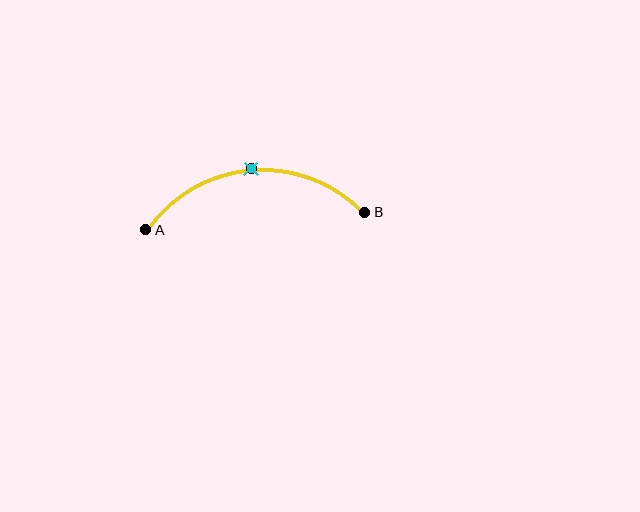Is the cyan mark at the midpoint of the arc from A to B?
Yes. The cyan mark lies on the arc at equal arc-length from both A and B — it is the arc midpoint.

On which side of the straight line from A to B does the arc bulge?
The arc bulges above the straight line connecting A and B.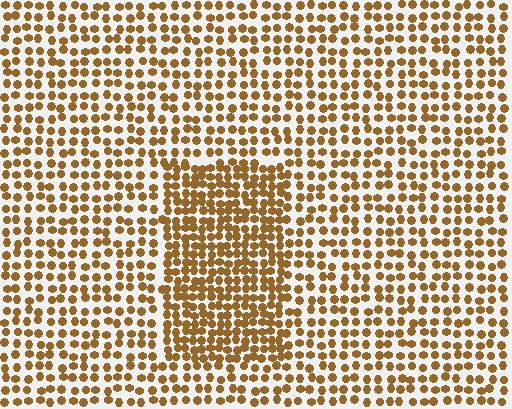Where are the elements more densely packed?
The elements are more densely packed inside the rectangle boundary.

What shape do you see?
I see a rectangle.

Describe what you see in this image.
The image contains small brown elements arranged at two different densities. A rectangle-shaped region is visible where the elements are more densely packed than the surrounding area.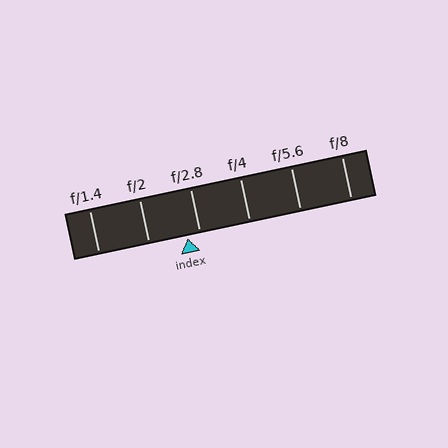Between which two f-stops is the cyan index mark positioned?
The index mark is between f/2 and f/2.8.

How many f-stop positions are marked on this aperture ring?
There are 6 f-stop positions marked.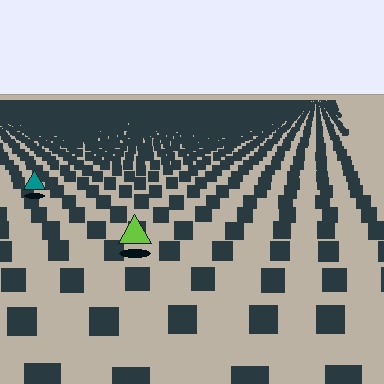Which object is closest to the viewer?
The lime triangle is closest. The texture marks near it are larger and more spread out.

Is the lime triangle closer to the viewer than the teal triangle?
Yes. The lime triangle is closer — you can tell from the texture gradient: the ground texture is coarser near it.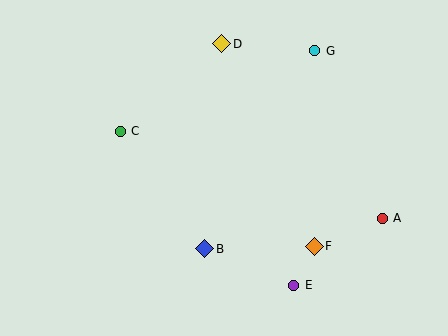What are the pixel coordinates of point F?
Point F is at (314, 246).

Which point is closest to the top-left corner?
Point C is closest to the top-left corner.